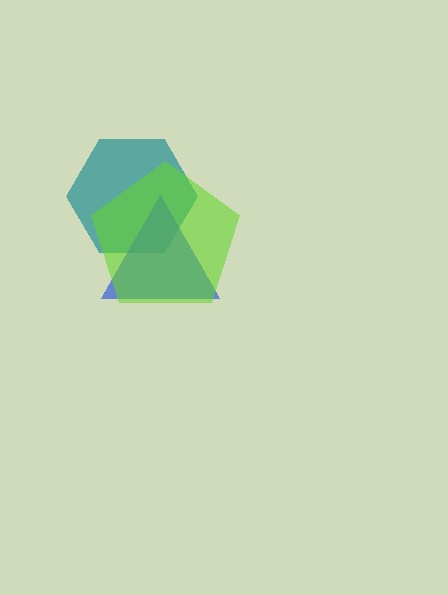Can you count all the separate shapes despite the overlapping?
Yes, there are 3 separate shapes.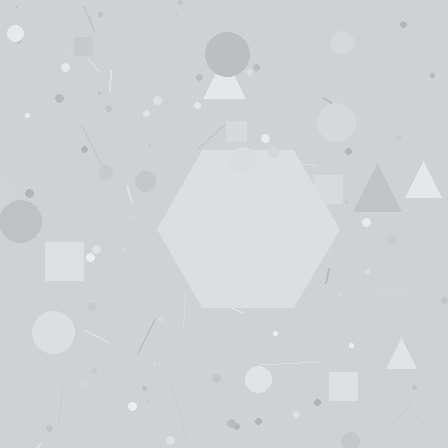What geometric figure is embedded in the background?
A hexagon is embedded in the background.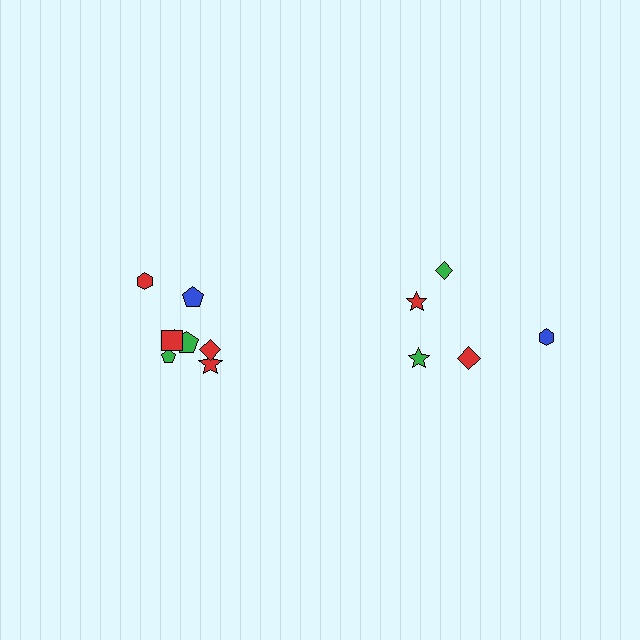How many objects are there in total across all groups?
There are 13 objects.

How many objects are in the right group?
There are 5 objects.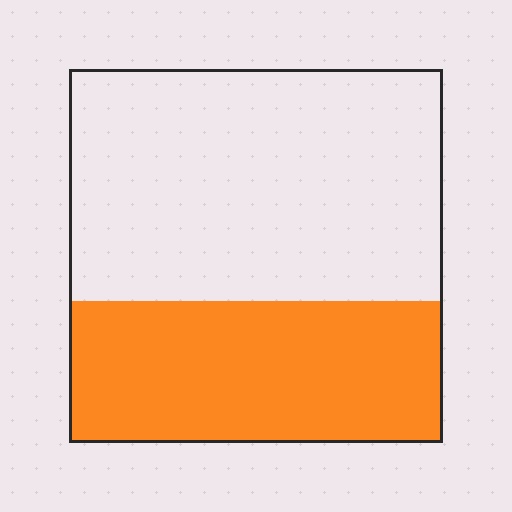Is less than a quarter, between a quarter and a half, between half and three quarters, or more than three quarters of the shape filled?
Between a quarter and a half.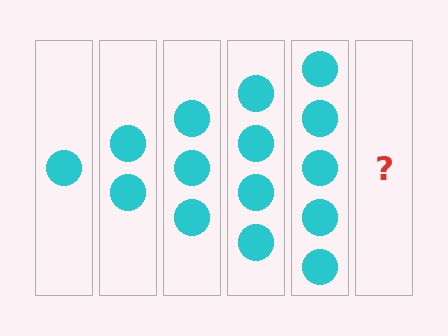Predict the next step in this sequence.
The next step is 6 circles.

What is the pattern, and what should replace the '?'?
The pattern is that each step adds one more circle. The '?' should be 6 circles.